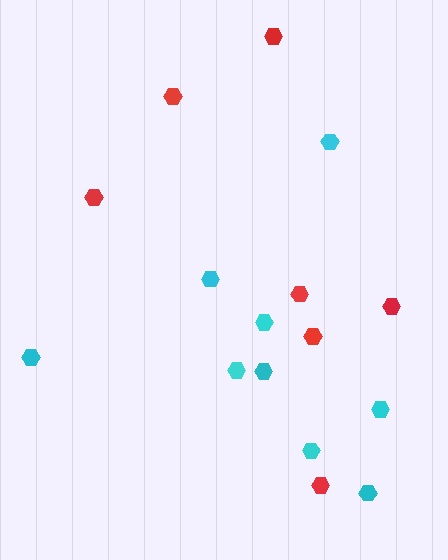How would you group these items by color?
There are 2 groups: one group of cyan hexagons (9) and one group of red hexagons (7).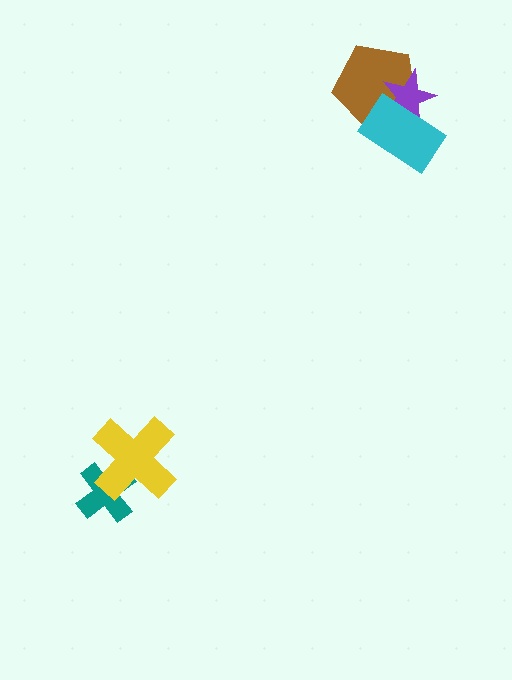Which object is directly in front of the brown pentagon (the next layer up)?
The purple star is directly in front of the brown pentagon.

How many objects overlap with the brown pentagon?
2 objects overlap with the brown pentagon.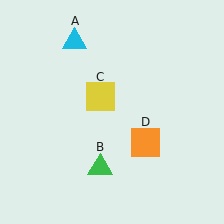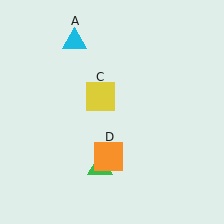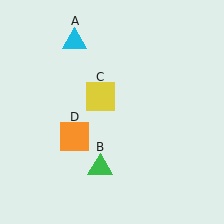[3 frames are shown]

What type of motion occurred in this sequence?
The orange square (object D) rotated clockwise around the center of the scene.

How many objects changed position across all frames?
1 object changed position: orange square (object D).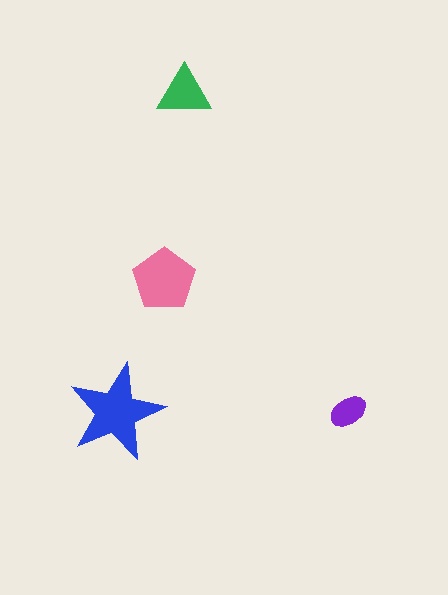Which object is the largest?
The blue star.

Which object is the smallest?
The purple ellipse.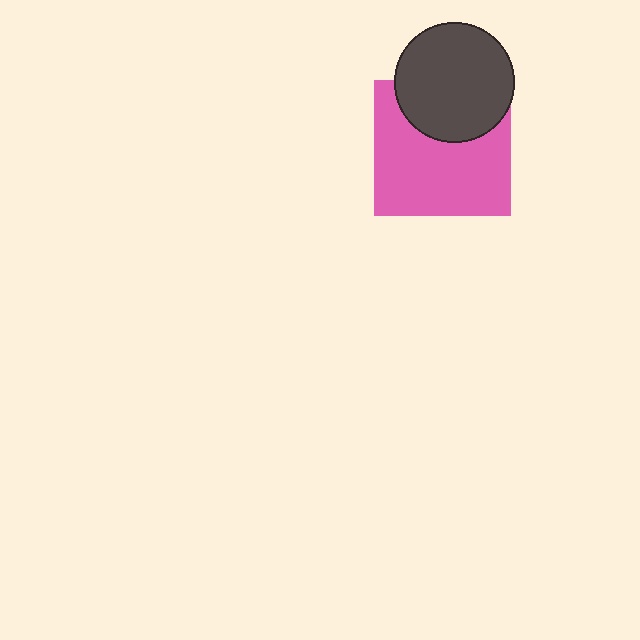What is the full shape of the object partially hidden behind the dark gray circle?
The partially hidden object is a pink square.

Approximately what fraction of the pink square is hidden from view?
Roughly 32% of the pink square is hidden behind the dark gray circle.